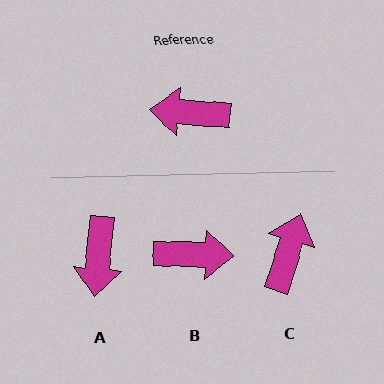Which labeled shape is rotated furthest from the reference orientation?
B, about 177 degrees away.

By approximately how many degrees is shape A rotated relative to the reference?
Approximately 89 degrees counter-clockwise.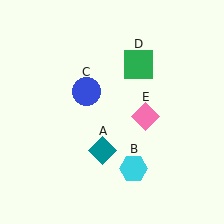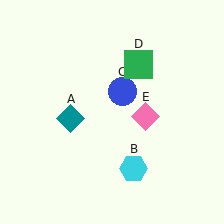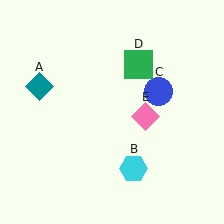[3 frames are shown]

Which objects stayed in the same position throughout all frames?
Cyan hexagon (object B) and green square (object D) and pink diamond (object E) remained stationary.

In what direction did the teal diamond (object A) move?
The teal diamond (object A) moved up and to the left.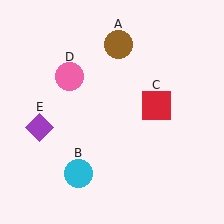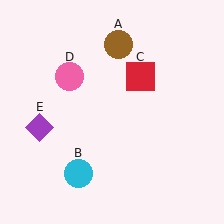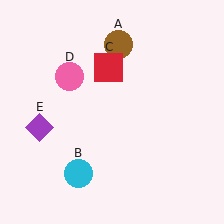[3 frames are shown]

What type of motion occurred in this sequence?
The red square (object C) rotated counterclockwise around the center of the scene.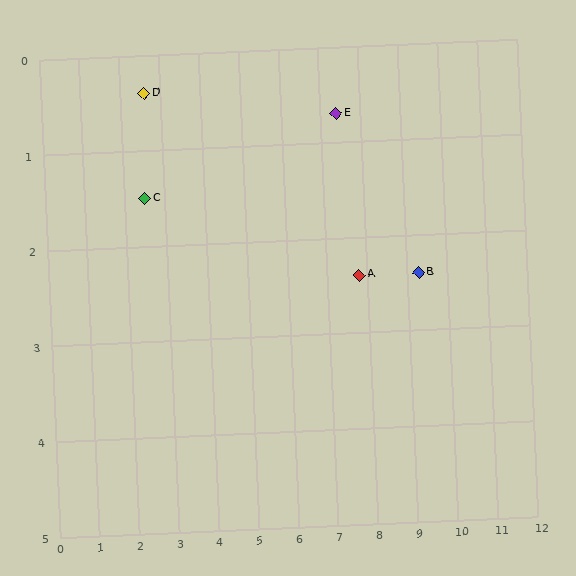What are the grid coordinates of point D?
Point D is at approximately (2.6, 0.4).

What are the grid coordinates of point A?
Point A is at approximately (7.8, 2.4).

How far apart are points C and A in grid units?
Points C and A are about 5.4 grid units apart.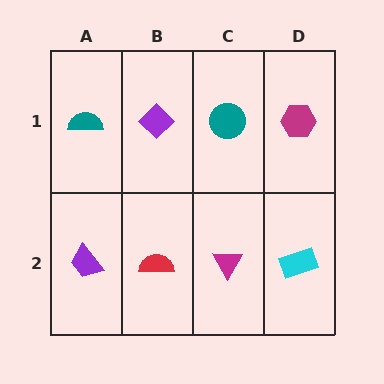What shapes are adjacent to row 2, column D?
A magenta hexagon (row 1, column D), a magenta triangle (row 2, column C).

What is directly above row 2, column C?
A teal circle.